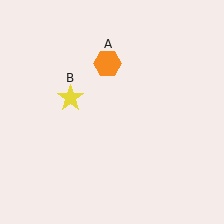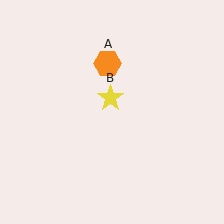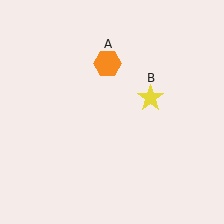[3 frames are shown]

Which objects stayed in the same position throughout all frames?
Orange hexagon (object A) remained stationary.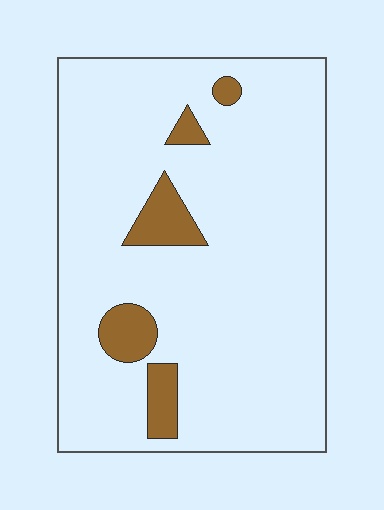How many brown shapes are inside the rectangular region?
5.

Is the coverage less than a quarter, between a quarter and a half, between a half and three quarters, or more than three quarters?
Less than a quarter.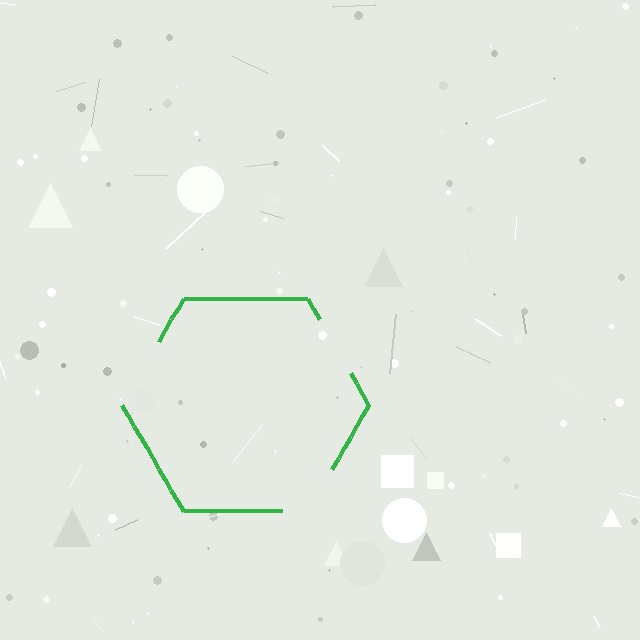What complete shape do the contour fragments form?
The contour fragments form a hexagon.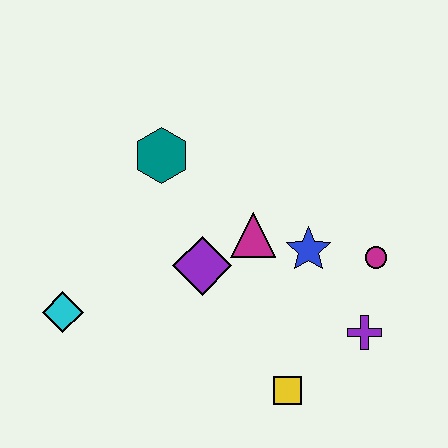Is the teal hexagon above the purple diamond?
Yes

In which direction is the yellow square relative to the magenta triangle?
The yellow square is below the magenta triangle.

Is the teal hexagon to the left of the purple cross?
Yes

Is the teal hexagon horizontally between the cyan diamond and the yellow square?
Yes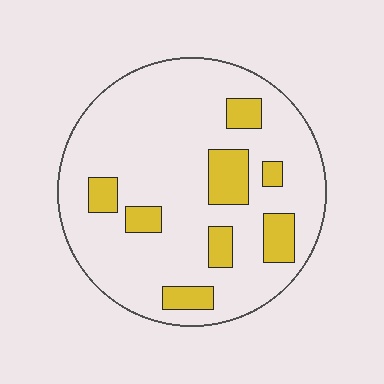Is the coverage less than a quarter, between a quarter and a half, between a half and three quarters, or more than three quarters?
Less than a quarter.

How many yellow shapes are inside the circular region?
8.